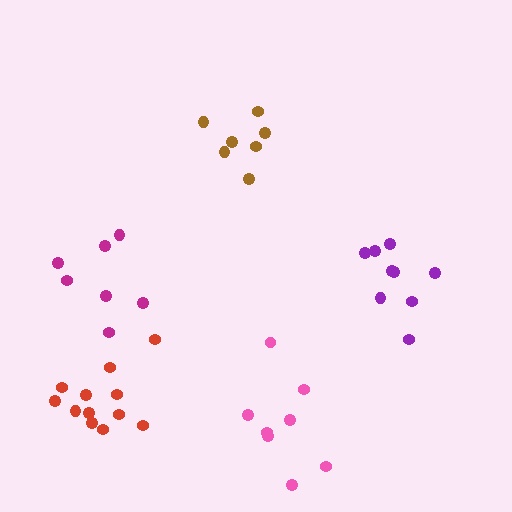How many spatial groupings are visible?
There are 5 spatial groupings.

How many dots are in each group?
Group 1: 7 dots, Group 2: 9 dots, Group 3: 8 dots, Group 4: 7 dots, Group 5: 12 dots (43 total).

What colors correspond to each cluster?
The clusters are colored: brown, purple, pink, magenta, red.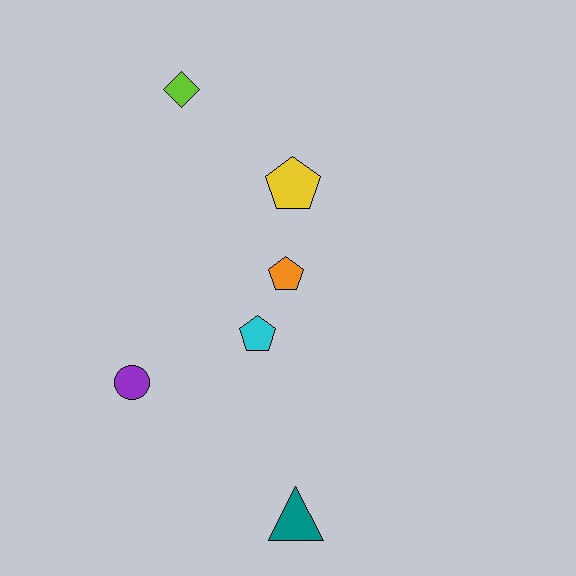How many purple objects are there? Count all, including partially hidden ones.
There is 1 purple object.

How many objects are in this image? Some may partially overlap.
There are 6 objects.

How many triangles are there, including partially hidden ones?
There is 1 triangle.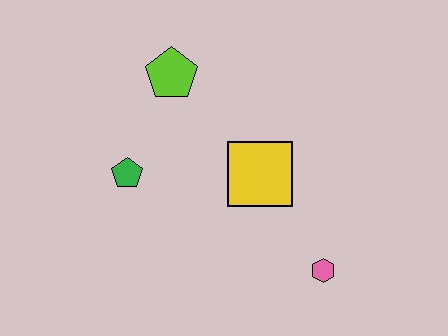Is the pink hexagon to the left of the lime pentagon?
No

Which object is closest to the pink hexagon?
The yellow square is closest to the pink hexagon.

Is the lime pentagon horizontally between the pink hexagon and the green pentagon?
Yes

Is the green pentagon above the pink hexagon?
Yes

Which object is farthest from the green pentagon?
The pink hexagon is farthest from the green pentagon.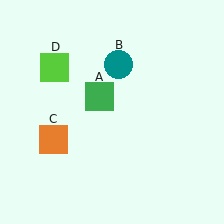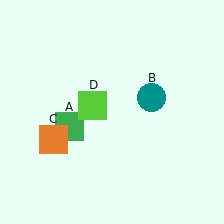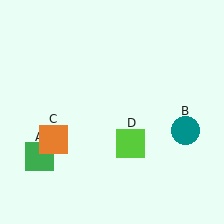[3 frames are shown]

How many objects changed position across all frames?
3 objects changed position: green square (object A), teal circle (object B), lime square (object D).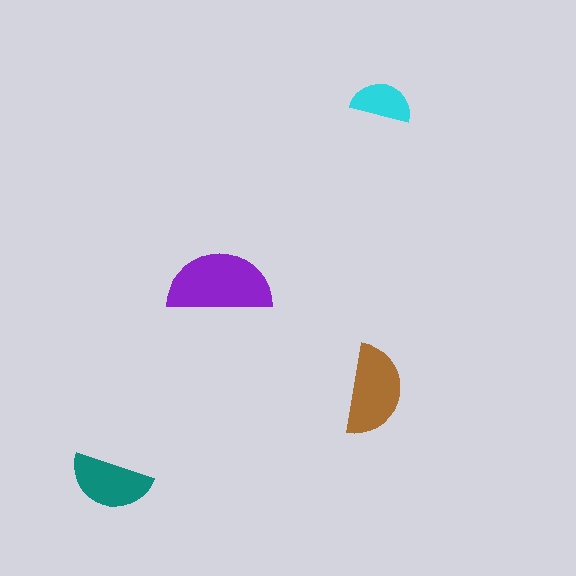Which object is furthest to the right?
The cyan semicircle is rightmost.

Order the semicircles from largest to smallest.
the purple one, the brown one, the teal one, the cyan one.